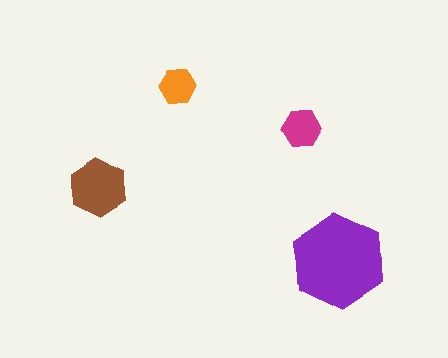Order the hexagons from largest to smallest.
the purple one, the brown one, the magenta one, the orange one.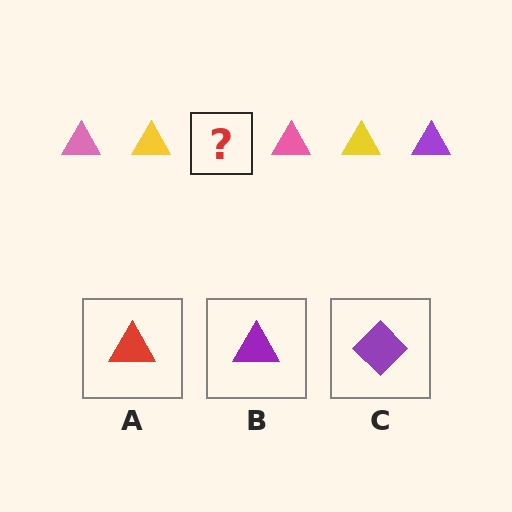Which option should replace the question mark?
Option B.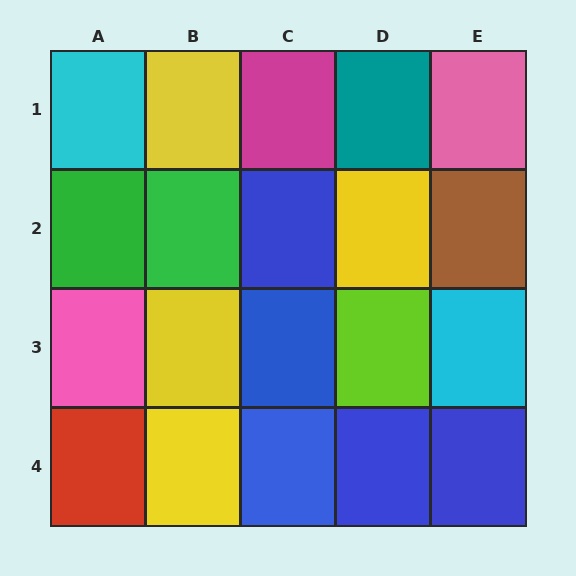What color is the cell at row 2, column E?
Brown.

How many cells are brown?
1 cell is brown.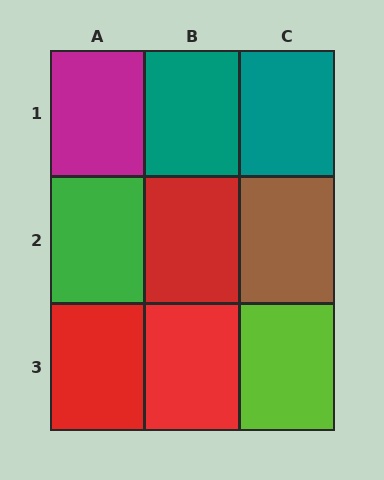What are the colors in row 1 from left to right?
Magenta, teal, teal.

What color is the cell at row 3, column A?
Red.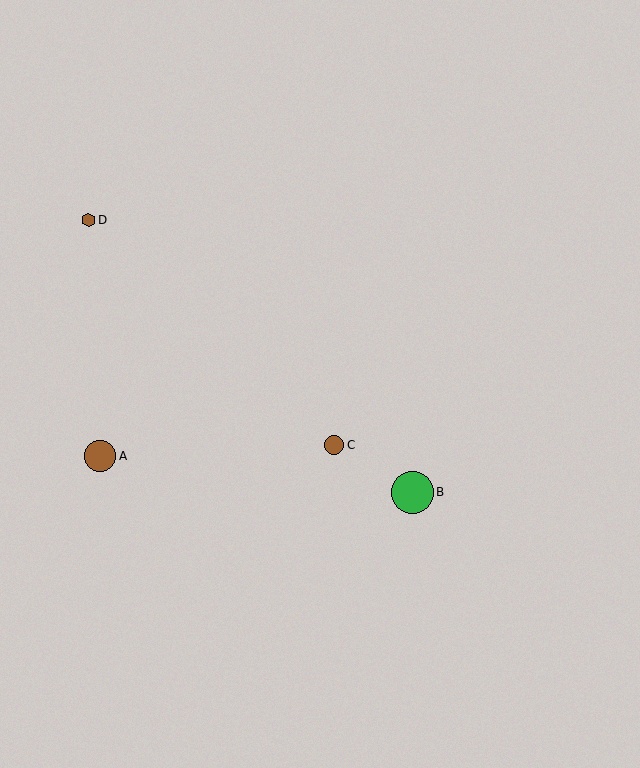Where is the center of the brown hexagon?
The center of the brown hexagon is at (88, 220).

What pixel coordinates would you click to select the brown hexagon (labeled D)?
Click at (88, 220) to select the brown hexagon D.